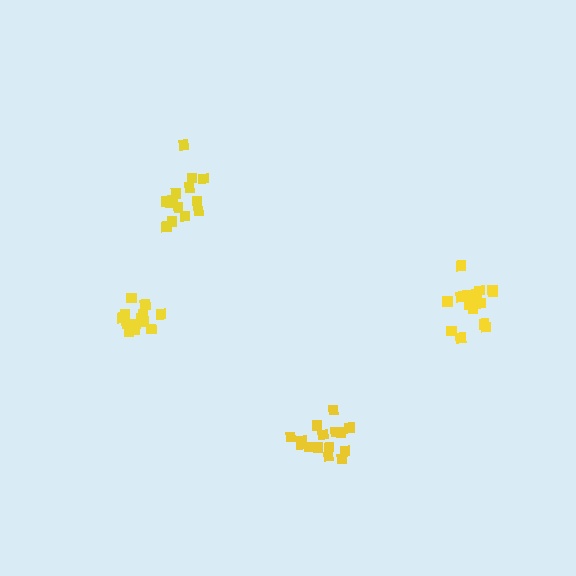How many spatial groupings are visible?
There are 4 spatial groupings.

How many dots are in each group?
Group 1: 14 dots, Group 2: 15 dots, Group 3: 13 dots, Group 4: 16 dots (58 total).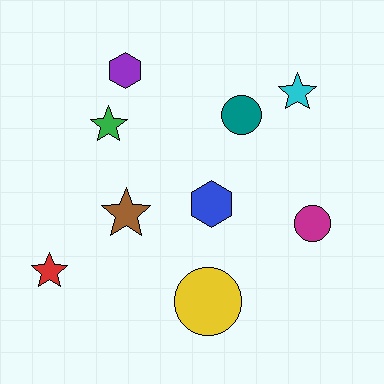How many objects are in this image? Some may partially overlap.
There are 9 objects.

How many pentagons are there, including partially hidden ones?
There are no pentagons.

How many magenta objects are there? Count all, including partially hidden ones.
There is 1 magenta object.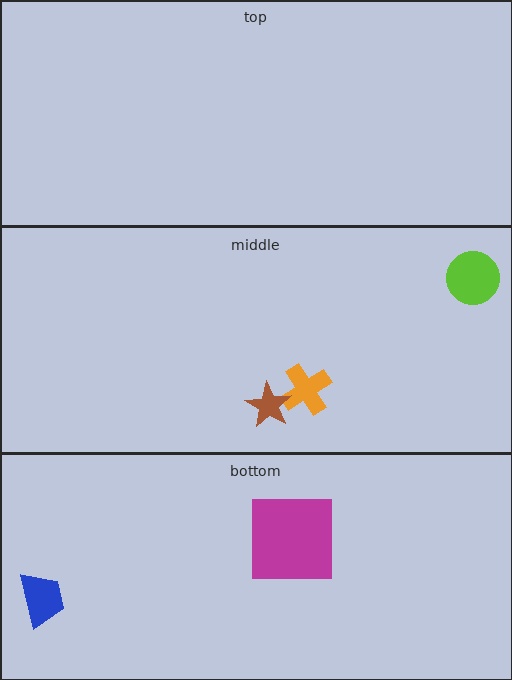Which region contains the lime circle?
The middle region.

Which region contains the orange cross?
The middle region.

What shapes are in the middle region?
The orange cross, the lime circle, the brown star.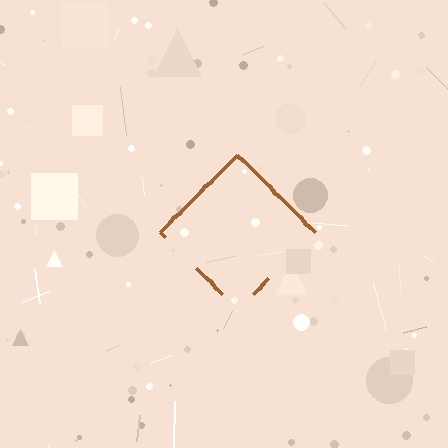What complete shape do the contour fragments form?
The contour fragments form a diamond.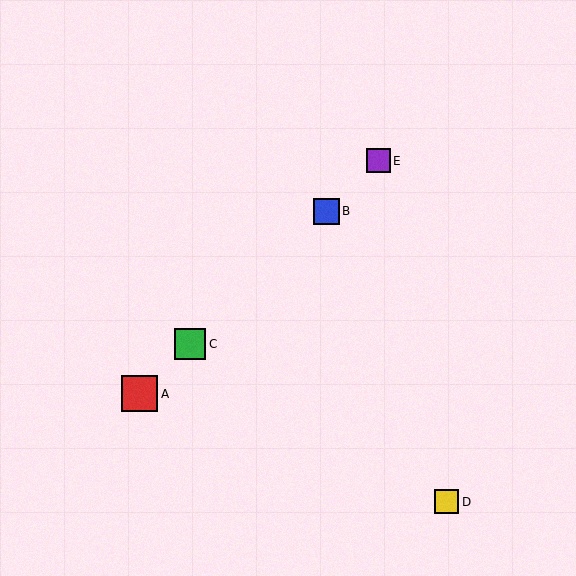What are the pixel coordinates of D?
Object D is at (447, 502).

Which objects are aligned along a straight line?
Objects A, B, C, E are aligned along a straight line.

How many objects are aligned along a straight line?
4 objects (A, B, C, E) are aligned along a straight line.